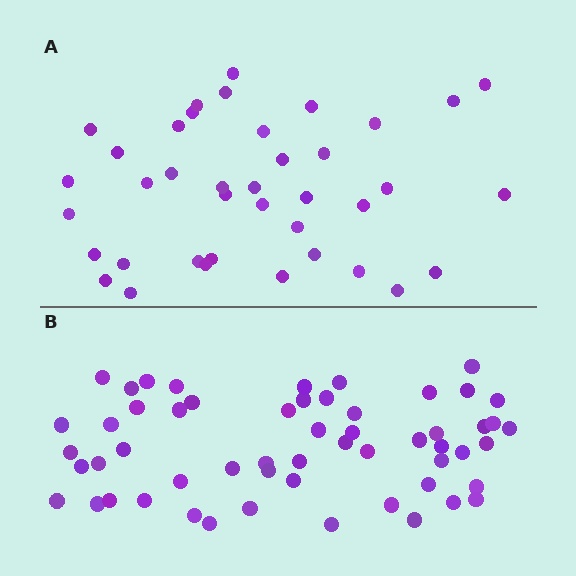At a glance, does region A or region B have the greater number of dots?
Region B (the bottom region) has more dots.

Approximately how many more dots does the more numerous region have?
Region B has approximately 15 more dots than region A.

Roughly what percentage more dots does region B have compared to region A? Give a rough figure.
About 45% more.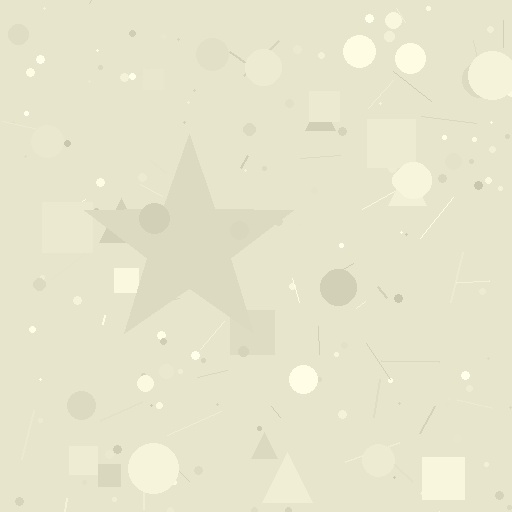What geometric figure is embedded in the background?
A star is embedded in the background.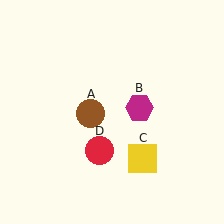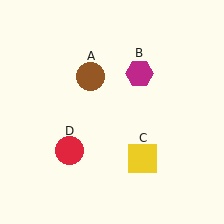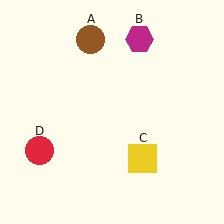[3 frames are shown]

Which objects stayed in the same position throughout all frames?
Yellow square (object C) remained stationary.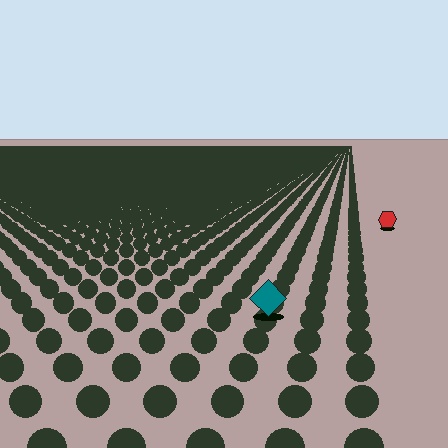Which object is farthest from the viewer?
The red hexagon is farthest from the viewer. It appears smaller and the ground texture around it is denser.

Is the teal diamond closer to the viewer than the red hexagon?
Yes. The teal diamond is closer — you can tell from the texture gradient: the ground texture is coarser near it.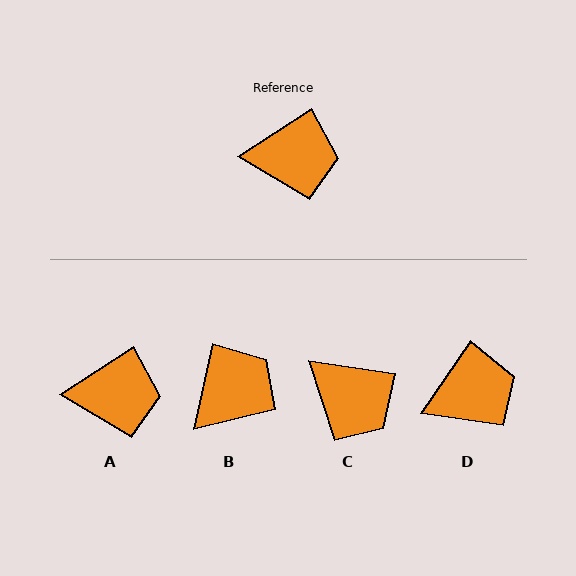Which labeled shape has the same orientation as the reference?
A.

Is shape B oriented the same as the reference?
No, it is off by about 45 degrees.